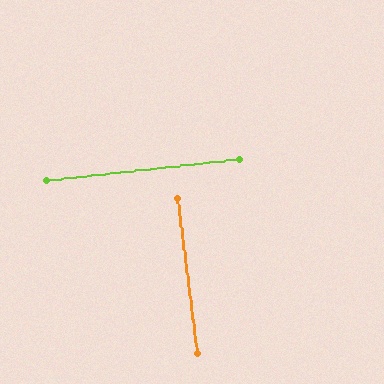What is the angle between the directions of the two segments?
Approximately 89 degrees.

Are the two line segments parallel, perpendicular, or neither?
Perpendicular — they meet at approximately 89°.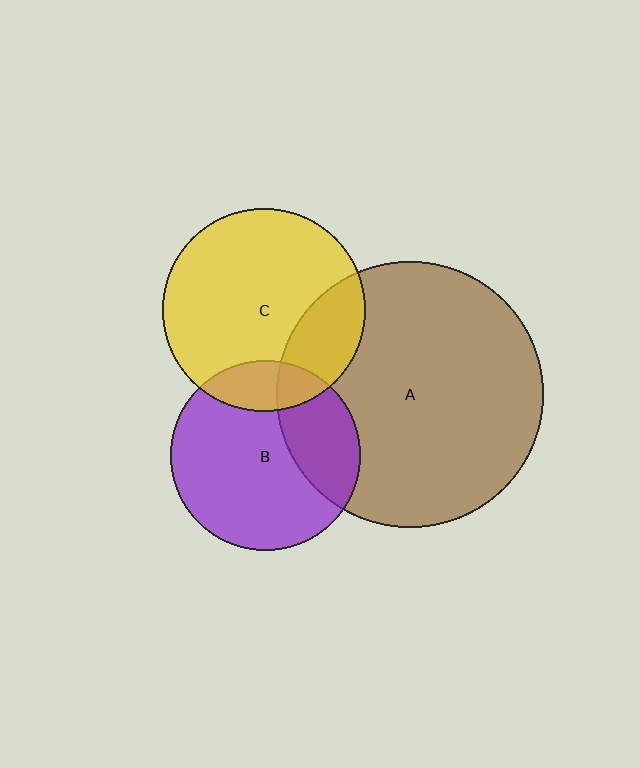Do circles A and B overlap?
Yes.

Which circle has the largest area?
Circle A (brown).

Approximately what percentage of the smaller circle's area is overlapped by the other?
Approximately 30%.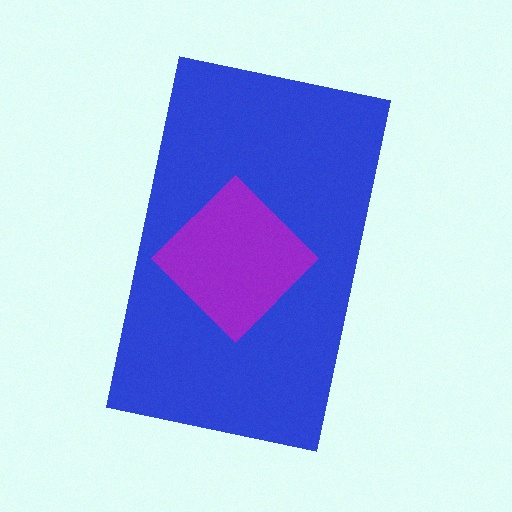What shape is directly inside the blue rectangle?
The purple diamond.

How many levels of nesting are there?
2.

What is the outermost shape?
The blue rectangle.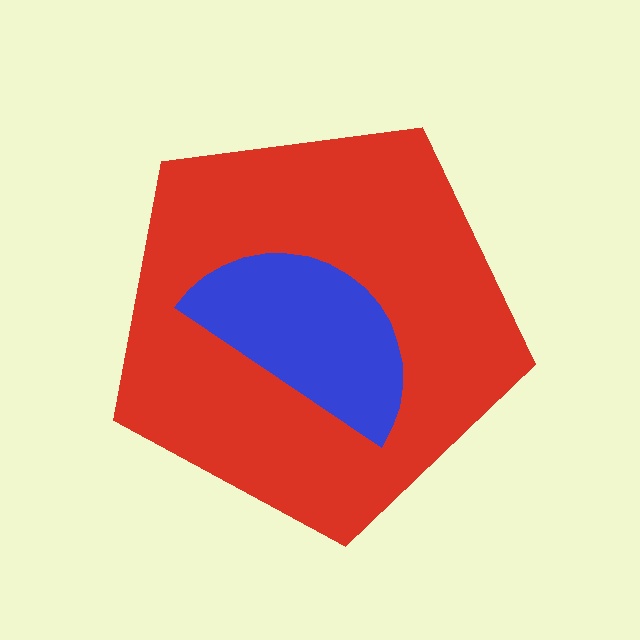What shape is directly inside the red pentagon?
The blue semicircle.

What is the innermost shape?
The blue semicircle.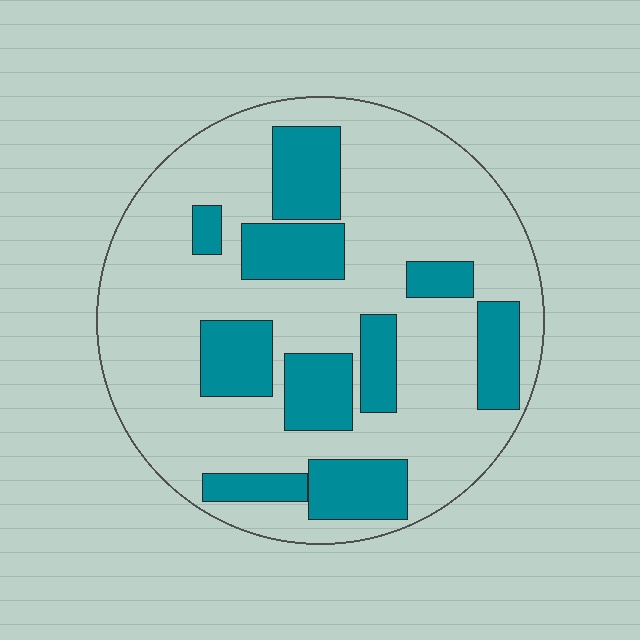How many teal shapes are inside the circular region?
10.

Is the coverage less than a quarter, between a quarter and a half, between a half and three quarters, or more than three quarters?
Between a quarter and a half.